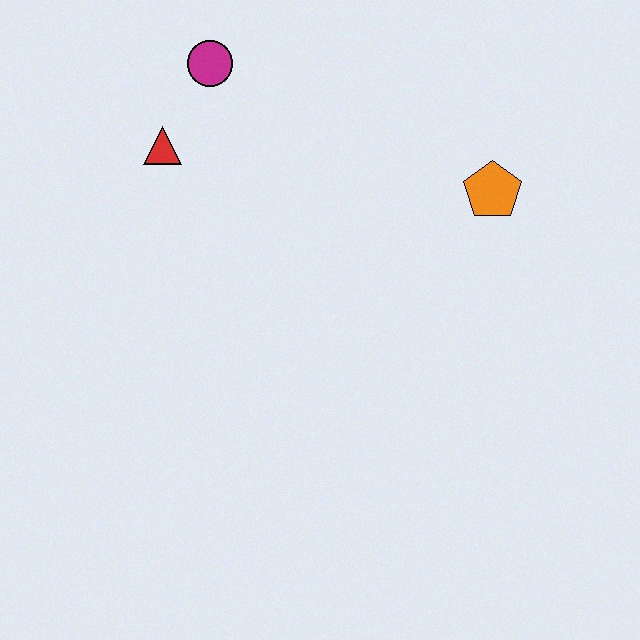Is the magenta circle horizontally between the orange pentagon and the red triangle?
Yes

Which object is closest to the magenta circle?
The red triangle is closest to the magenta circle.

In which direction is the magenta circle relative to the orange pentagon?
The magenta circle is to the left of the orange pentagon.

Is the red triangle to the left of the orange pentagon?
Yes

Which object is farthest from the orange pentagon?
The red triangle is farthest from the orange pentagon.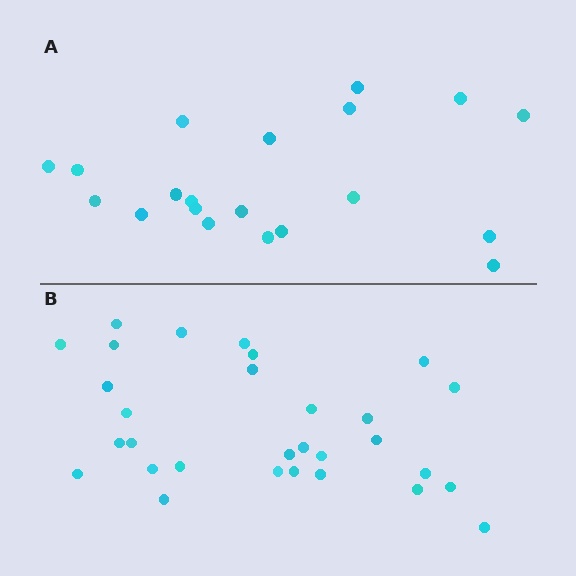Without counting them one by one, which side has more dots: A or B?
Region B (the bottom region) has more dots.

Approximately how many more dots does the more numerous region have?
Region B has roughly 10 or so more dots than region A.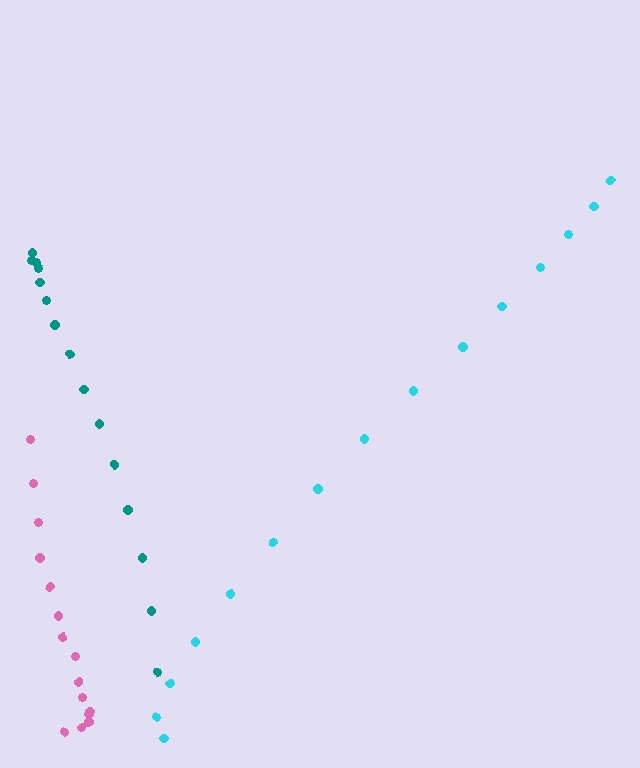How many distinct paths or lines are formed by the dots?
There are 3 distinct paths.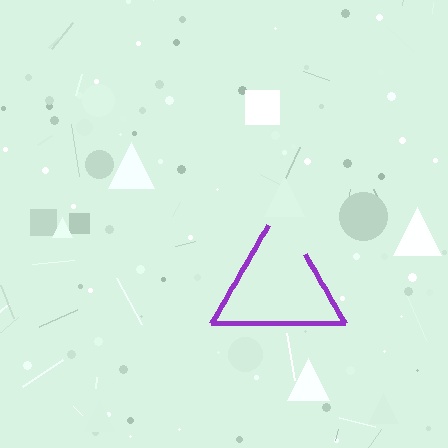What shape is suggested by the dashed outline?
The dashed outline suggests a triangle.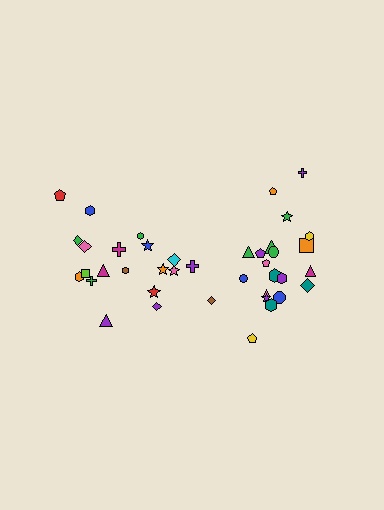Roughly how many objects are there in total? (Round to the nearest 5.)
Roughly 40 objects in total.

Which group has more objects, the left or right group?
The right group.